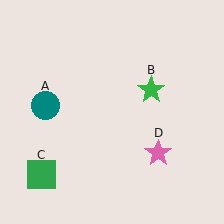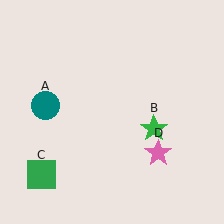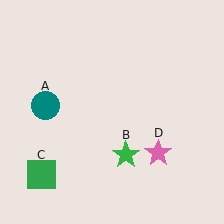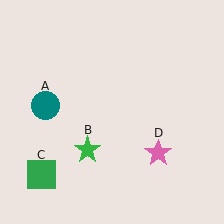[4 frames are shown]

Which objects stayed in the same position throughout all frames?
Teal circle (object A) and green square (object C) and pink star (object D) remained stationary.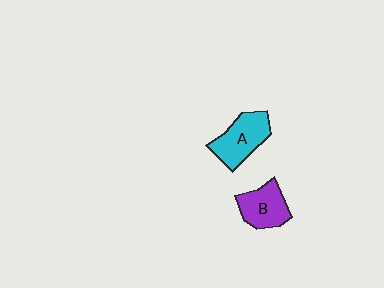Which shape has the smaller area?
Shape B (purple).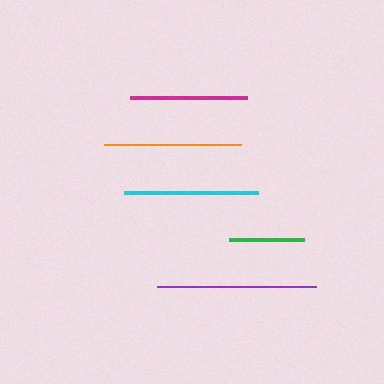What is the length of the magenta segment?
The magenta segment is approximately 117 pixels long.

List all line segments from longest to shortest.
From longest to shortest: purple, orange, cyan, magenta, green.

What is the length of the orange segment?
The orange segment is approximately 138 pixels long.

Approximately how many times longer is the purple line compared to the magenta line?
The purple line is approximately 1.4 times the length of the magenta line.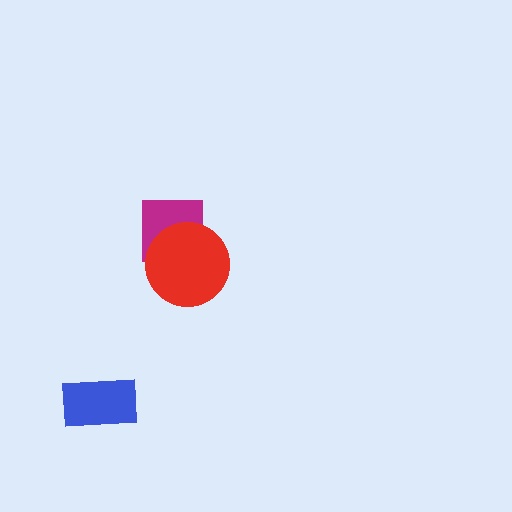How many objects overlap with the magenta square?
1 object overlaps with the magenta square.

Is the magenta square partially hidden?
Yes, it is partially covered by another shape.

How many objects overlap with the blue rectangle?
0 objects overlap with the blue rectangle.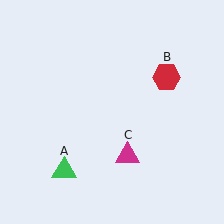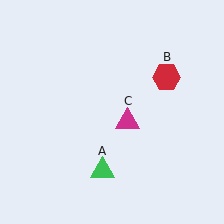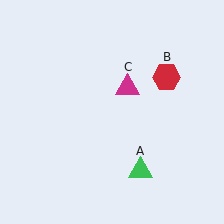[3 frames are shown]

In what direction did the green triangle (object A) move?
The green triangle (object A) moved right.